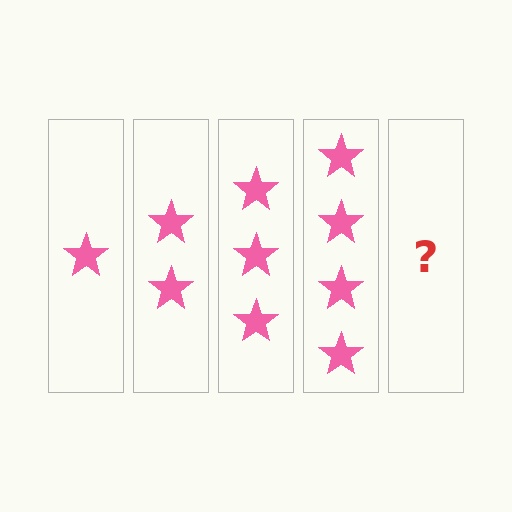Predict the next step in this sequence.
The next step is 5 stars.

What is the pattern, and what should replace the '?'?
The pattern is that each step adds one more star. The '?' should be 5 stars.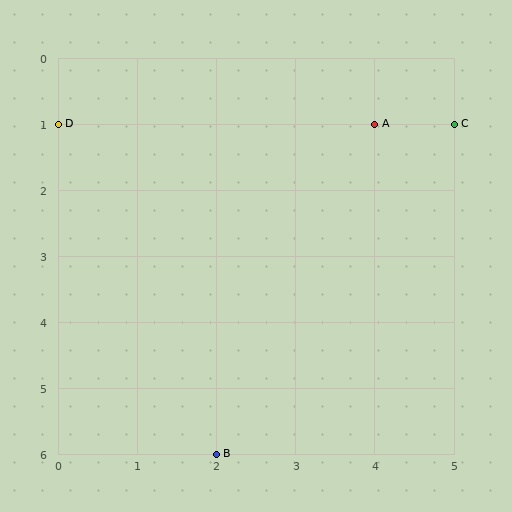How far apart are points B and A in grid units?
Points B and A are 2 columns and 5 rows apart (about 5.4 grid units diagonally).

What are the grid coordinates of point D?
Point D is at grid coordinates (0, 1).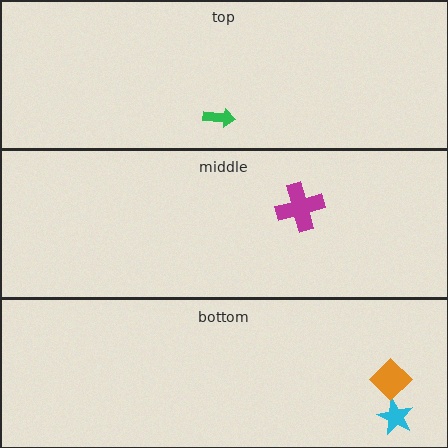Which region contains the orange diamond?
The bottom region.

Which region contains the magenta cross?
The middle region.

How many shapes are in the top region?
1.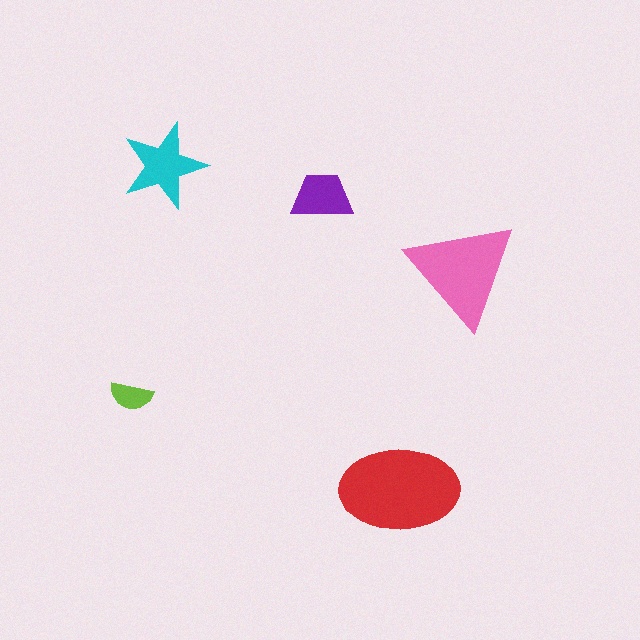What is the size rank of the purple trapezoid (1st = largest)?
4th.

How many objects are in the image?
There are 5 objects in the image.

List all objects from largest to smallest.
The red ellipse, the pink triangle, the cyan star, the purple trapezoid, the lime semicircle.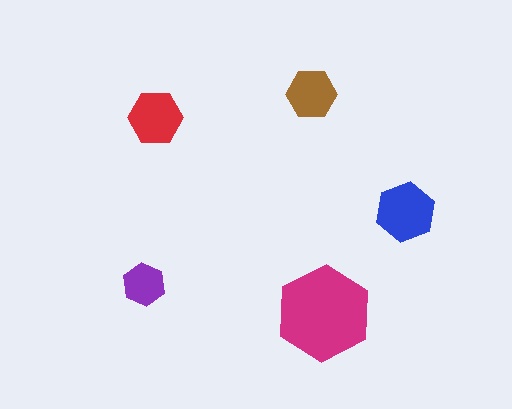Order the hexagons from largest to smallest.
the magenta one, the blue one, the red one, the brown one, the purple one.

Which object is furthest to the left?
The purple hexagon is leftmost.